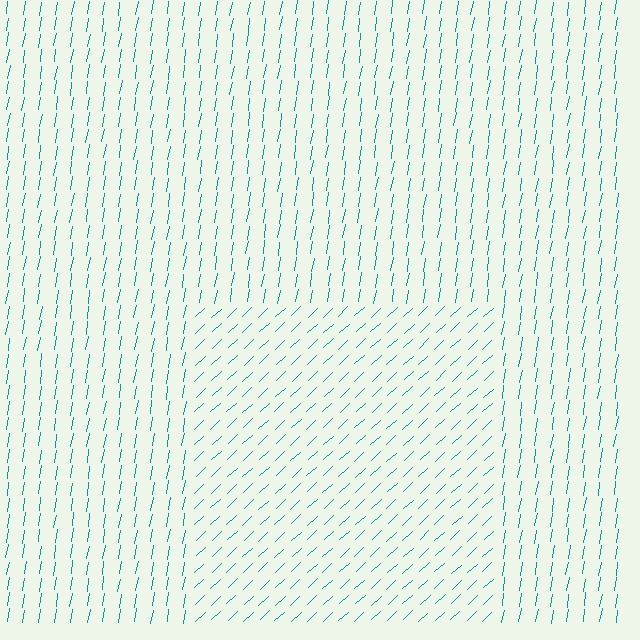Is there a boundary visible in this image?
Yes, there is a texture boundary formed by a change in line orientation.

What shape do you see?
I see a rectangle.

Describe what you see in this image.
The image is filled with small teal line segments. A rectangle region in the image has lines oriented differently from the surrounding lines, creating a visible texture boundary.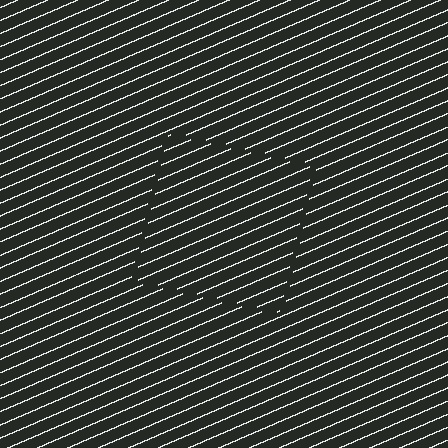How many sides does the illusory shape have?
4 sides — the line-ends trace a square.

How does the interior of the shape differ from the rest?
The interior of the shape contains the same grating, shifted by half a period — the contour is defined by the phase discontinuity where line-ends from the inner and outer gratings abut.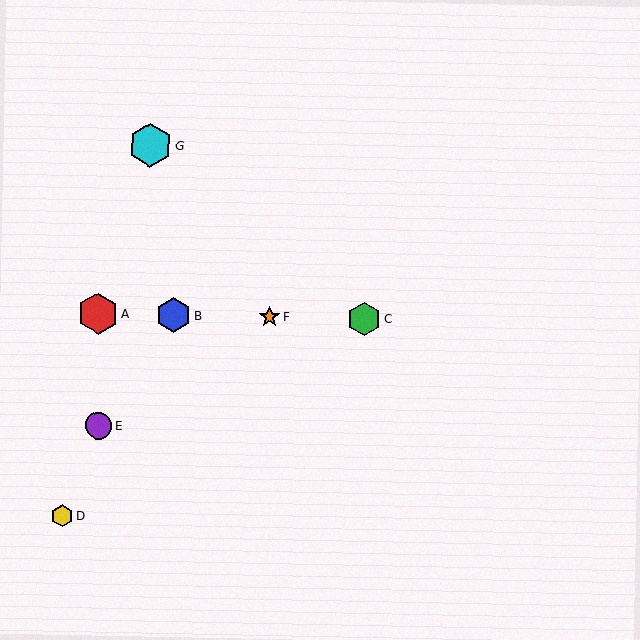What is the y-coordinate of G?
Object G is at y≈145.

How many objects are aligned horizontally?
4 objects (A, B, C, F) are aligned horizontally.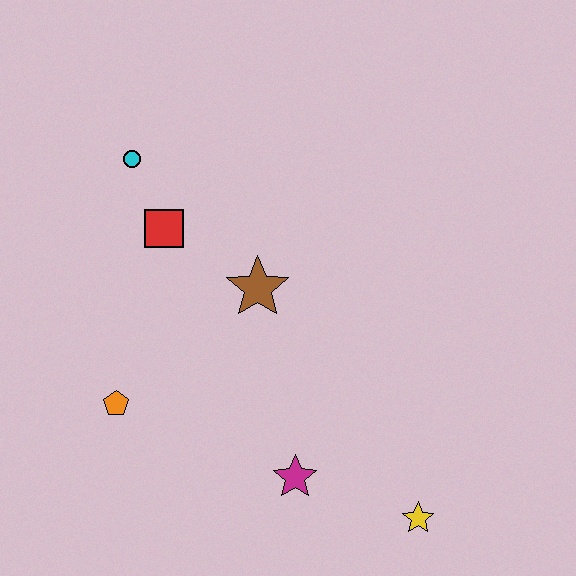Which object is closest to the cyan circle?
The red square is closest to the cyan circle.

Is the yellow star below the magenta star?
Yes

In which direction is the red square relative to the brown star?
The red square is to the left of the brown star.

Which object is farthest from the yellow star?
The cyan circle is farthest from the yellow star.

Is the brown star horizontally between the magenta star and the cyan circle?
Yes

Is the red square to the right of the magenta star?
No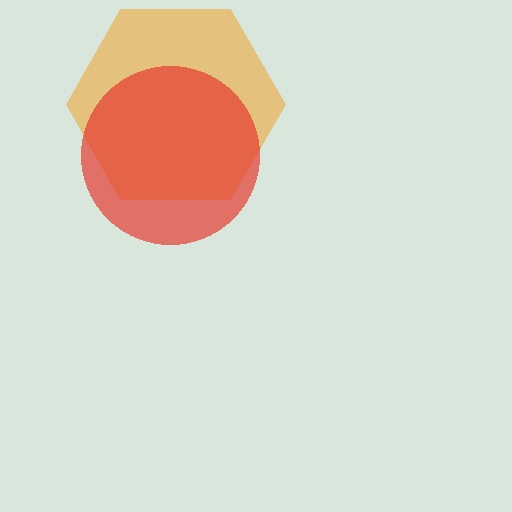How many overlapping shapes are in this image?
There are 2 overlapping shapes in the image.